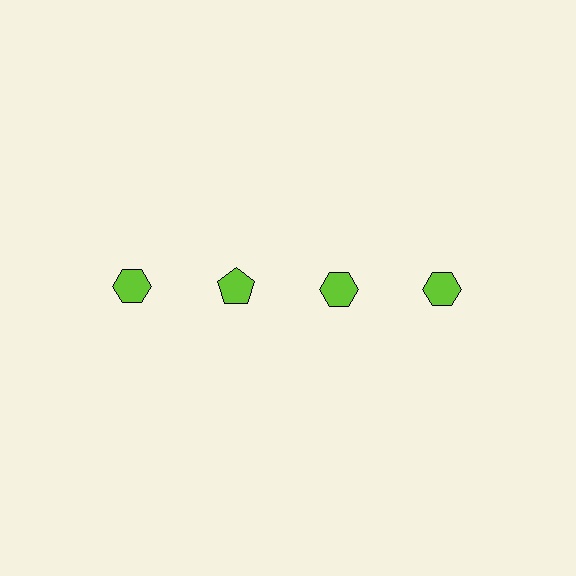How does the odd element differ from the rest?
It has a different shape: pentagon instead of hexagon.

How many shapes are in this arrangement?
There are 4 shapes arranged in a grid pattern.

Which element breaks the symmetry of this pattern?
The lime pentagon in the top row, second from left column breaks the symmetry. All other shapes are lime hexagons.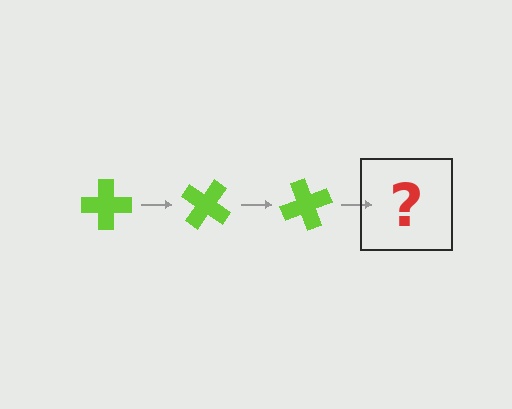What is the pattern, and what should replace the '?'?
The pattern is that the cross rotates 35 degrees each step. The '?' should be a lime cross rotated 105 degrees.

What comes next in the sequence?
The next element should be a lime cross rotated 105 degrees.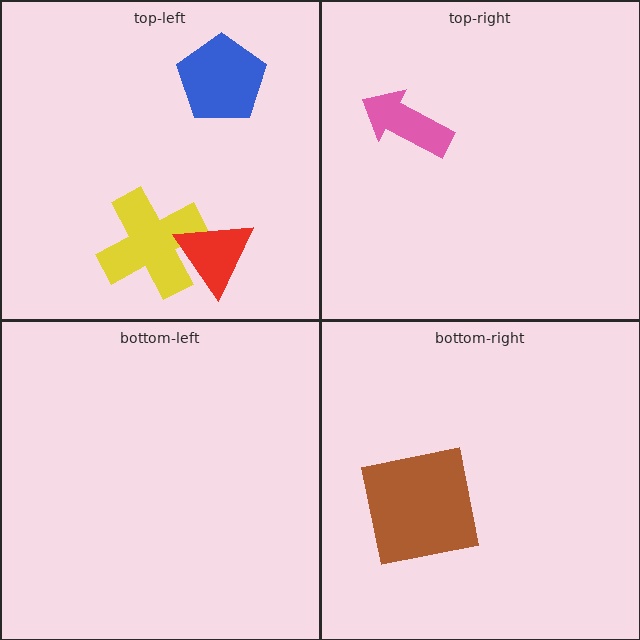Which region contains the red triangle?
The top-left region.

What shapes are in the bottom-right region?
The brown square.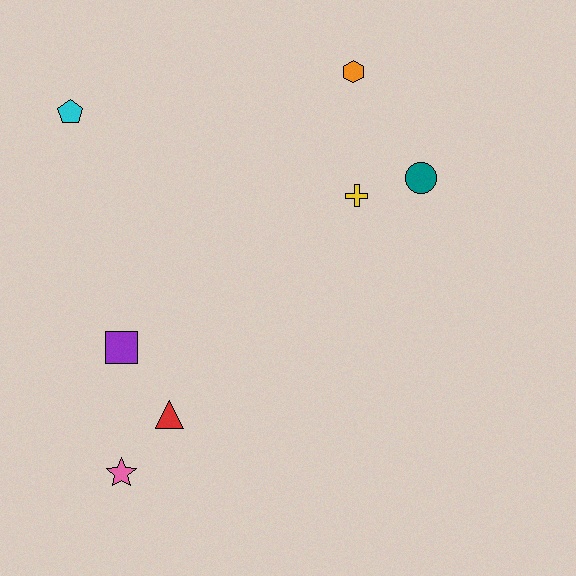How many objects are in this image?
There are 7 objects.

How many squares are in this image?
There is 1 square.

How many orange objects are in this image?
There is 1 orange object.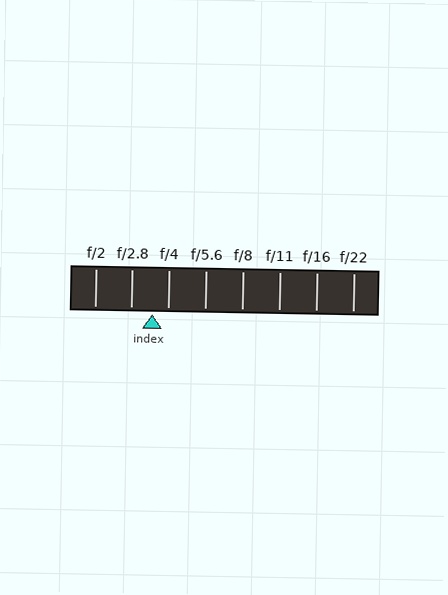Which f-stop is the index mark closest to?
The index mark is closest to f/4.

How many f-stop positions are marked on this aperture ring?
There are 8 f-stop positions marked.